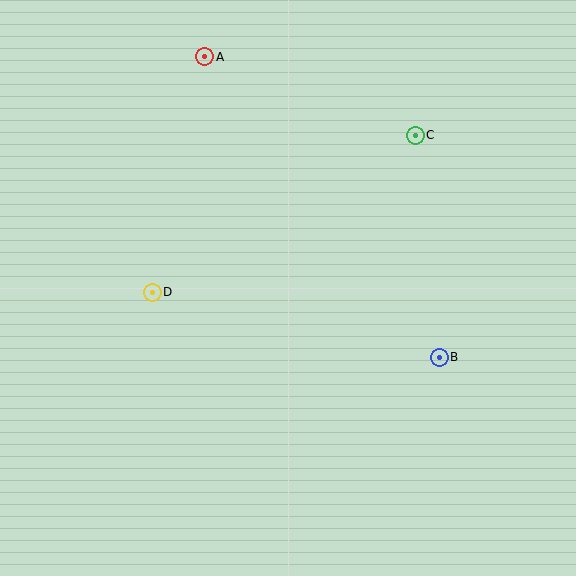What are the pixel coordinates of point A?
Point A is at (205, 57).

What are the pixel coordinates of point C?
Point C is at (415, 135).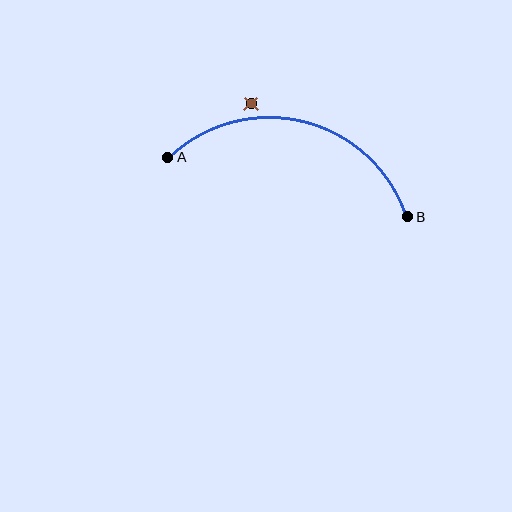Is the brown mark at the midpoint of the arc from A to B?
No — the brown mark does not lie on the arc at all. It sits slightly outside the curve.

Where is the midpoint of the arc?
The arc midpoint is the point on the curve farthest from the straight line joining A and B. It sits above that line.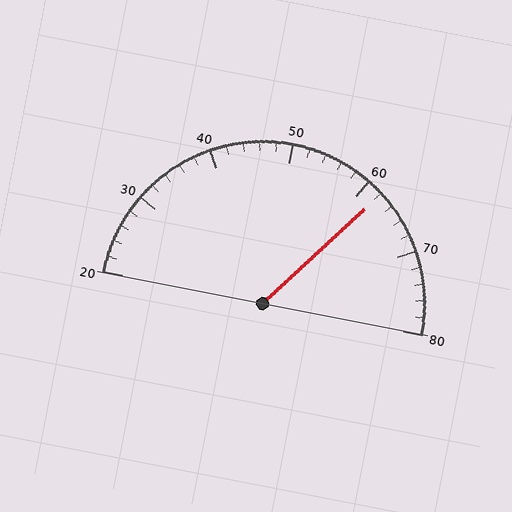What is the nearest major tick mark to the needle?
The nearest major tick mark is 60.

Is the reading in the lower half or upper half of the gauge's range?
The reading is in the upper half of the range (20 to 80).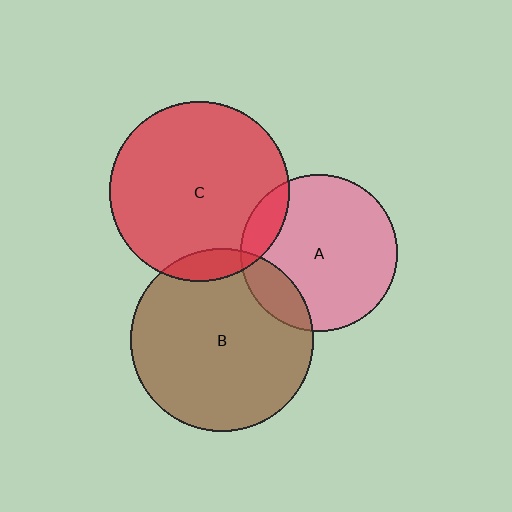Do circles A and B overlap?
Yes.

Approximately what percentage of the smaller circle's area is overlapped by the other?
Approximately 15%.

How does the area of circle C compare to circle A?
Approximately 1.3 times.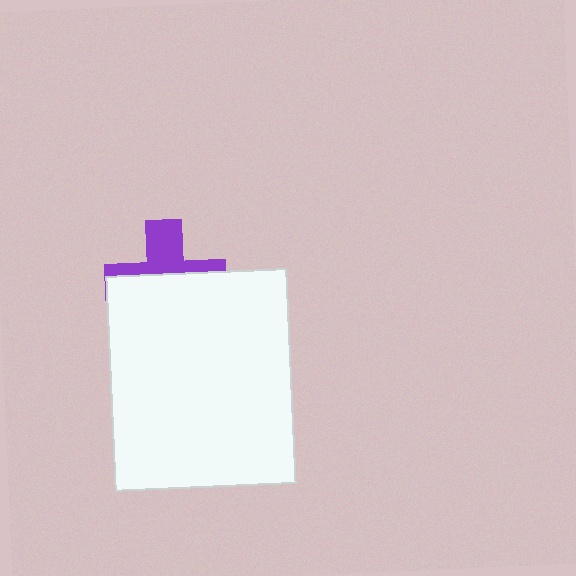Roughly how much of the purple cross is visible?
A small part of it is visible (roughly 39%).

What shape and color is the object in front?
The object in front is a white rectangle.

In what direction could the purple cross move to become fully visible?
The purple cross could move up. That would shift it out from behind the white rectangle entirely.